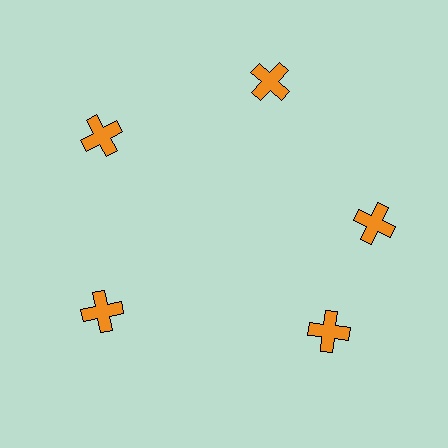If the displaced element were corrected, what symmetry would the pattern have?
It would have 5-fold rotational symmetry — the pattern would map onto itself every 72 degrees.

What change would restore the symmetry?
The symmetry would be restored by rotating it back into even spacing with its neighbors so that all 5 crosses sit at equal angles and equal distance from the center.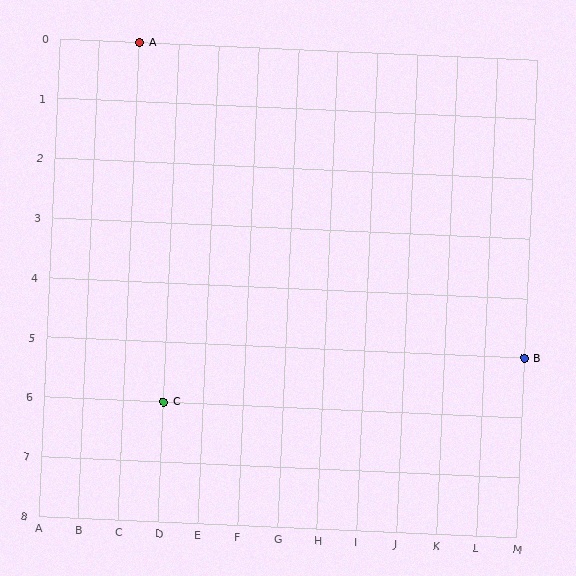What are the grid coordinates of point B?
Point B is at grid coordinates (M, 5).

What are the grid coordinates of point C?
Point C is at grid coordinates (D, 6).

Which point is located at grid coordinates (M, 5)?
Point B is at (M, 5).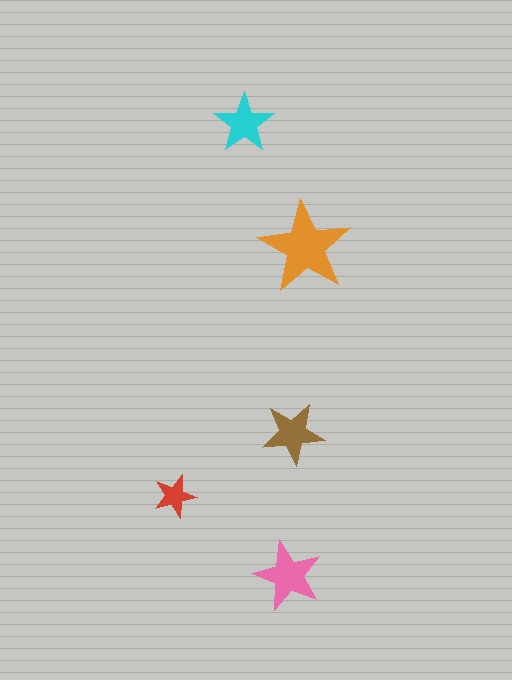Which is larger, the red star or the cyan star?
The cyan one.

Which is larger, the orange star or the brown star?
The orange one.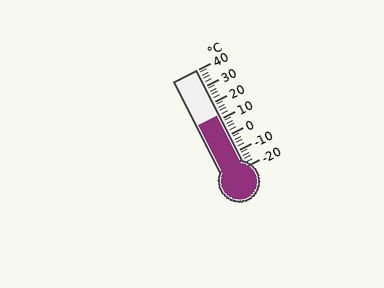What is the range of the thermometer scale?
The thermometer scale ranges from -20°C to 40°C.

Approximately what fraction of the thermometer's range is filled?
The thermometer is filled to approximately 55% of its range.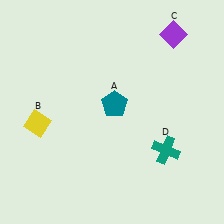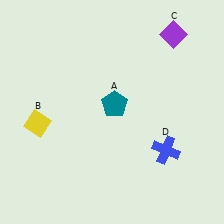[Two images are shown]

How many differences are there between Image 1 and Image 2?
There is 1 difference between the two images.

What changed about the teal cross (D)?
In Image 1, D is teal. In Image 2, it changed to blue.